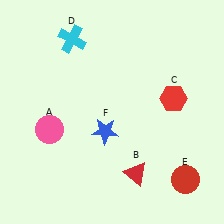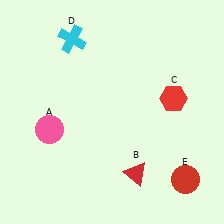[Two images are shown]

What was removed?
The blue star (F) was removed in Image 2.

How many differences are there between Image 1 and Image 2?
There is 1 difference between the two images.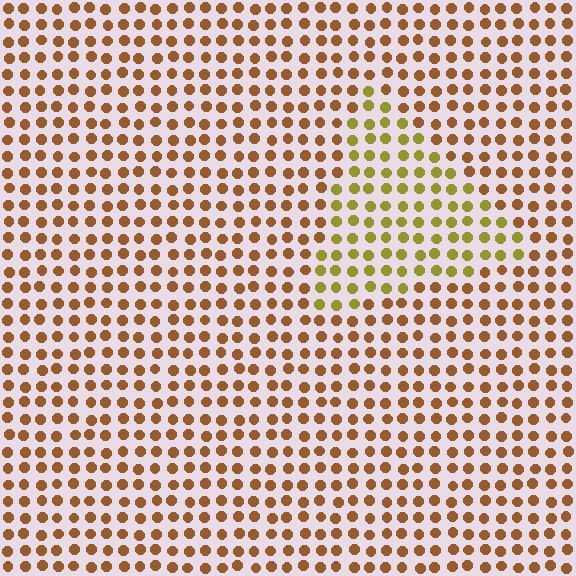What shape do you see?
I see a triangle.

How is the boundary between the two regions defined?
The boundary is defined purely by a slight shift in hue (about 36 degrees). Spacing, size, and orientation are identical on both sides.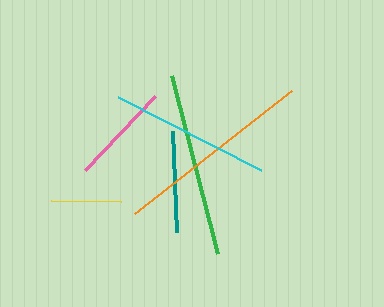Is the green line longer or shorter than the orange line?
The orange line is longer than the green line.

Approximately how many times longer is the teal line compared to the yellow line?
The teal line is approximately 1.4 times the length of the yellow line.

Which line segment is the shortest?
The yellow line is the shortest at approximately 70 pixels.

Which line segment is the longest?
The orange line is the longest at approximately 199 pixels.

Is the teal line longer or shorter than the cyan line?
The cyan line is longer than the teal line.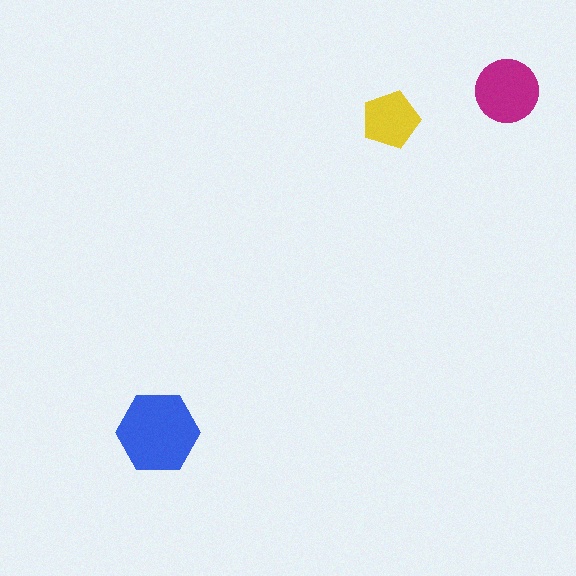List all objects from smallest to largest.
The yellow pentagon, the magenta circle, the blue hexagon.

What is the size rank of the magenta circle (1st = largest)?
2nd.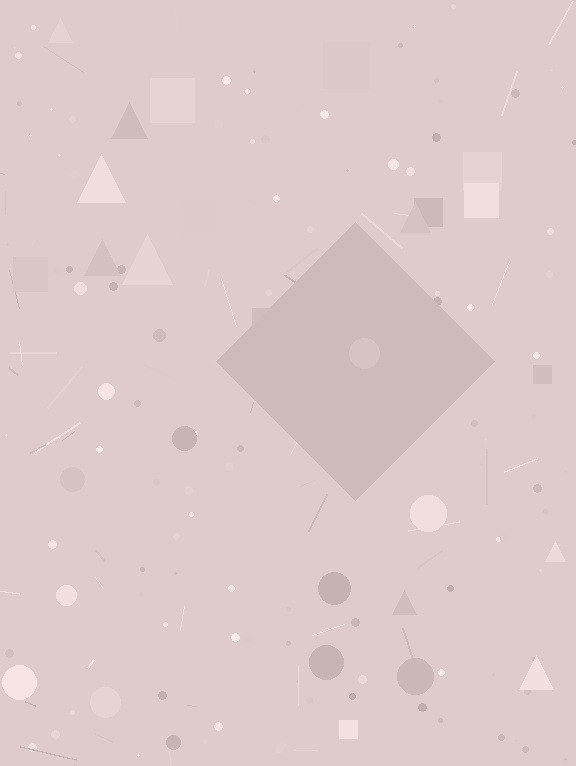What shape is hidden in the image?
A diamond is hidden in the image.